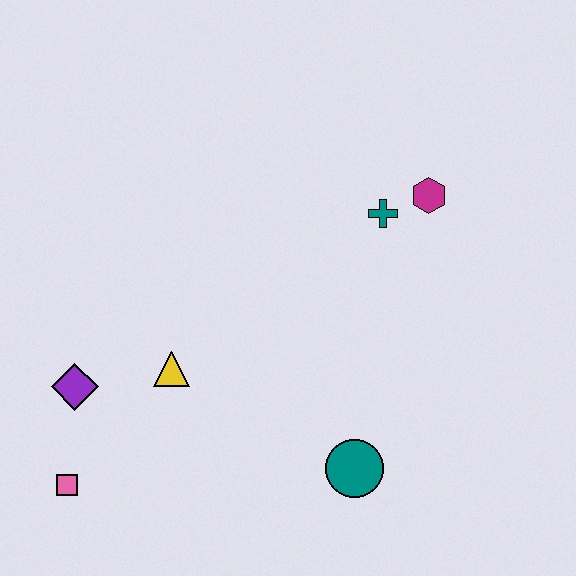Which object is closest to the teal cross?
The magenta hexagon is closest to the teal cross.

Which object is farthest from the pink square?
The magenta hexagon is farthest from the pink square.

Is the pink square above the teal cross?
No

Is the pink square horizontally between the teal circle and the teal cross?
No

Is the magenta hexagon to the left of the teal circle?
No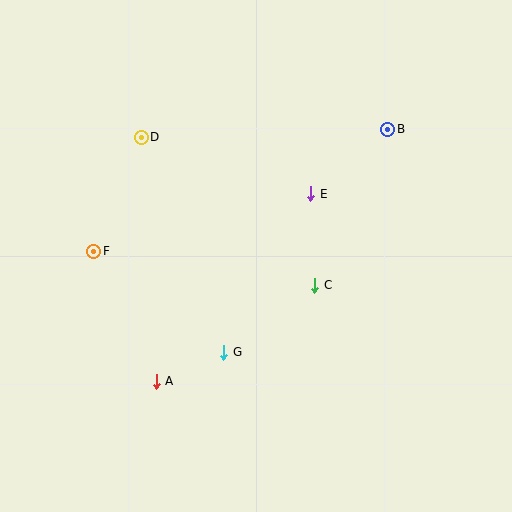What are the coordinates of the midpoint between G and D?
The midpoint between G and D is at (183, 245).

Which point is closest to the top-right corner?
Point B is closest to the top-right corner.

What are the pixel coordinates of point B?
Point B is at (388, 129).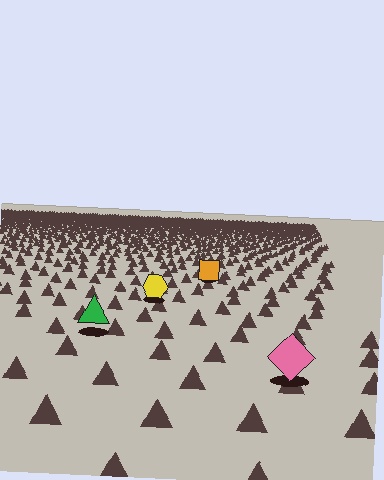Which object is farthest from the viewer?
The orange square is farthest from the viewer. It appears smaller and the ground texture around it is denser.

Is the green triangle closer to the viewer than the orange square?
Yes. The green triangle is closer — you can tell from the texture gradient: the ground texture is coarser near it.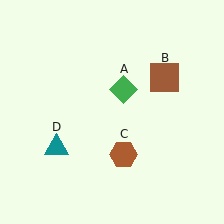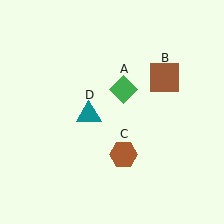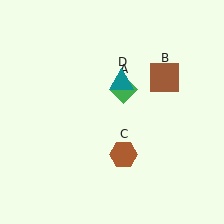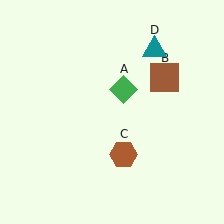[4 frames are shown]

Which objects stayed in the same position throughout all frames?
Green diamond (object A) and brown square (object B) and brown hexagon (object C) remained stationary.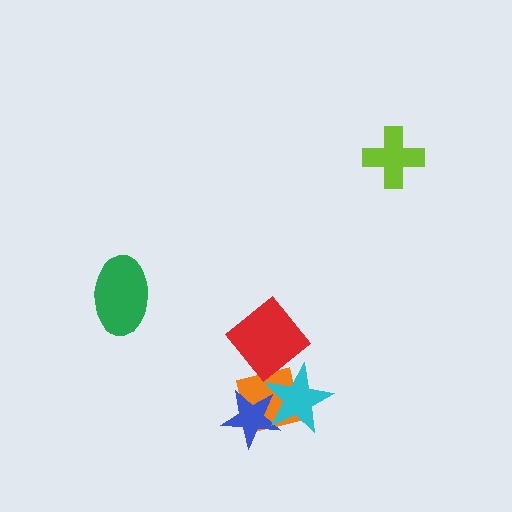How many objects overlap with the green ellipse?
0 objects overlap with the green ellipse.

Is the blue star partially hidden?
Yes, it is partially covered by another shape.